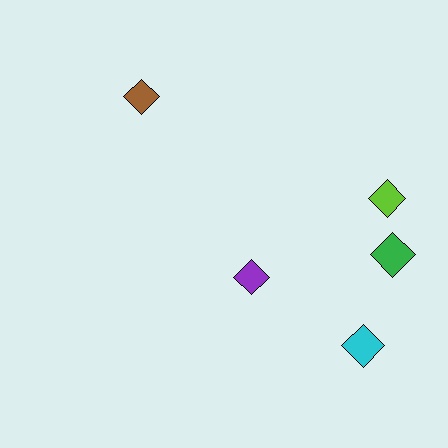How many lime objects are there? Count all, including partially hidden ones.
There is 1 lime object.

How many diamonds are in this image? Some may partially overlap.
There are 5 diamonds.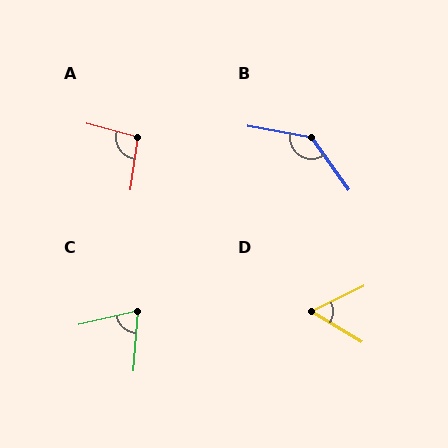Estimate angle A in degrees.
Approximately 97 degrees.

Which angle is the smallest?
D, at approximately 57 degrees.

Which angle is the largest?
B, at approximately 136 degrees.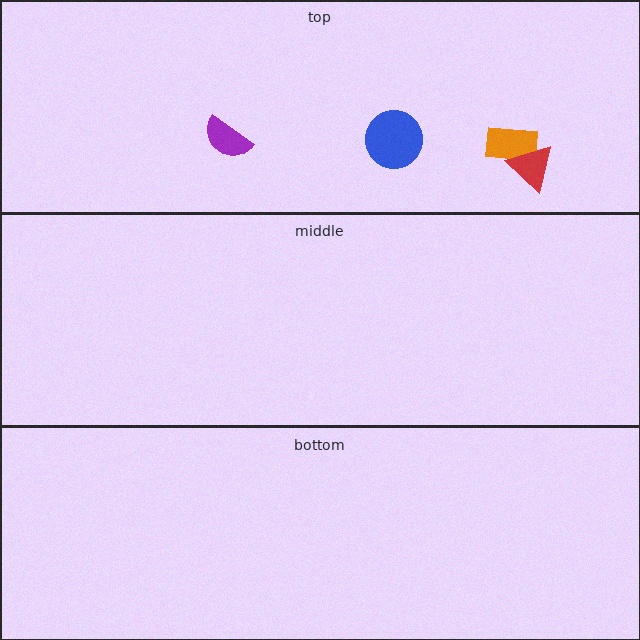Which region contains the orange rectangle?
The top region.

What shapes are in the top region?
The purple semicircle, the blue circle, the orange rectangle, the red triangle.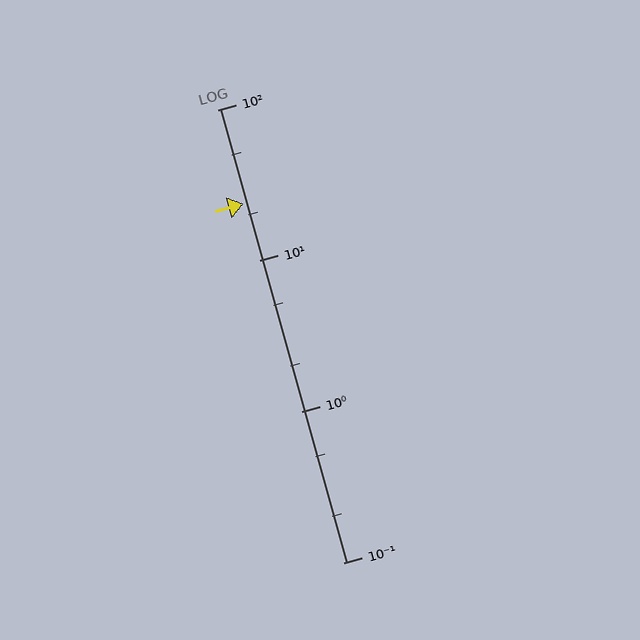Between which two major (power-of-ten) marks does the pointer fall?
The pointer is between 10 and 100.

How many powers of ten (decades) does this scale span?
The scale spans 3 decades, from 0.1 to 100.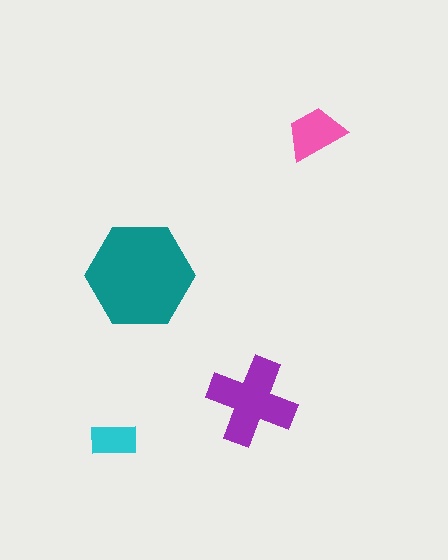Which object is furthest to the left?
The cyan rectangle is leftmost.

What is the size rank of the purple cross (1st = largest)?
2nd.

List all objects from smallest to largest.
The cyan rectangle, the pink trapezoid, the purple cross, the teal hexagon.